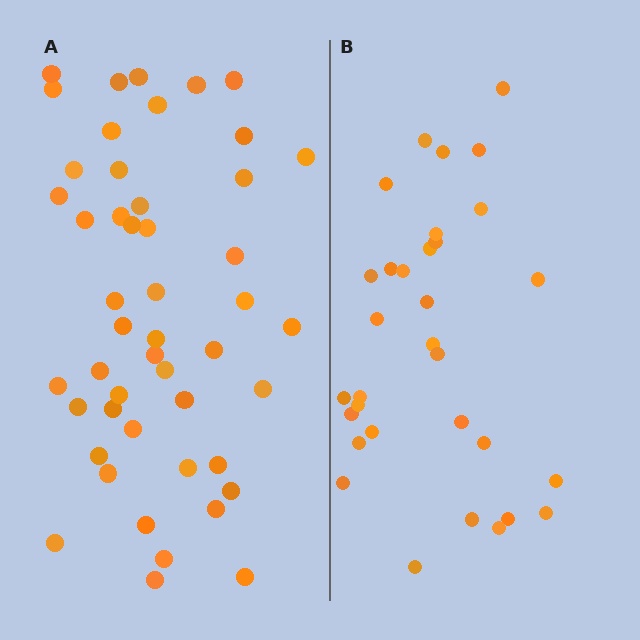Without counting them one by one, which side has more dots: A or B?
Region A (the left region) has more dots.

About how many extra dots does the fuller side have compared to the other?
Region A has approximately 15 more dots than region B.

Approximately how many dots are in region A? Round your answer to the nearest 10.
About 50 dots. (The exact count is 48, which rounds to 50.)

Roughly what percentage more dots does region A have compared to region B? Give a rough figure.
About 50% more.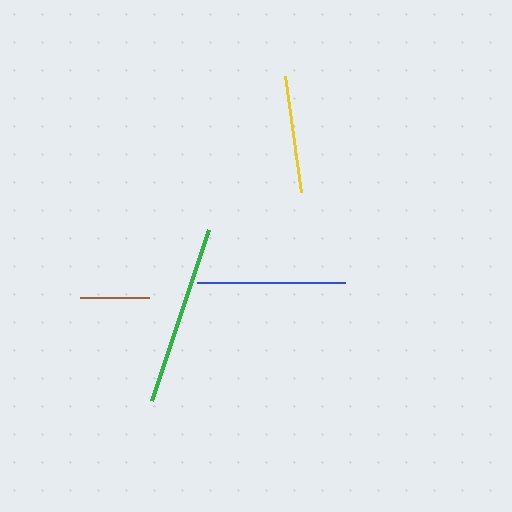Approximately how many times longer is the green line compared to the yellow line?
The green line is approximately 1.5 times the length of the yellow line.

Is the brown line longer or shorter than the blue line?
The blue line is longer than the brown line.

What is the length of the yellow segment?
The yellow segment is approximately 117 pixels long.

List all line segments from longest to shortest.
From longest to shortest: green, blue, yellow, brown.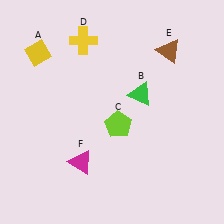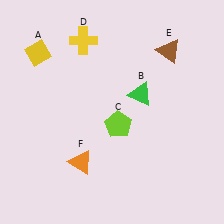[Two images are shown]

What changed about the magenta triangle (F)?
In Image 1, F is magenta. In Image 2, it changed to orange.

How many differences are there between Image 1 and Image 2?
There is 1 difference between the two images.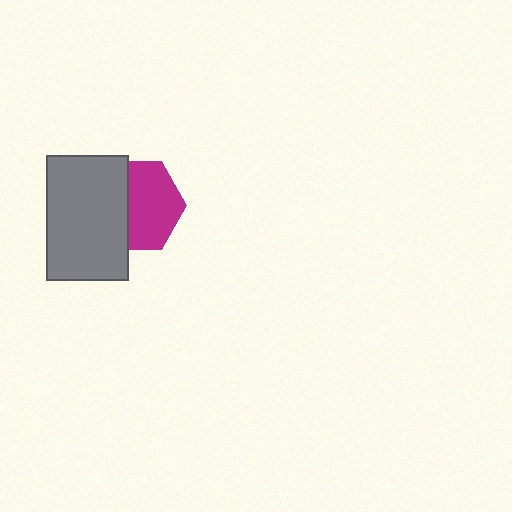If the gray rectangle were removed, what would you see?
You would see the complete magenta hexagon.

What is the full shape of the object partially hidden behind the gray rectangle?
The partially hidden object is a magenta hexagon.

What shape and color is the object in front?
The object in front is a gray rectangle.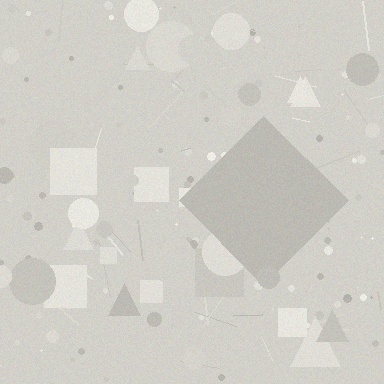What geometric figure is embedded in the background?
A diamond is embedded in the background.